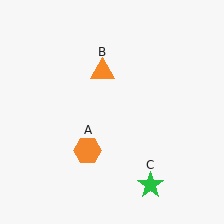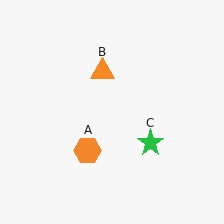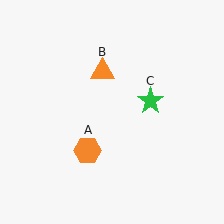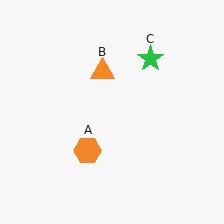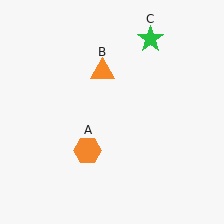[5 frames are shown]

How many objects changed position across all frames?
1 object changed position: green star (object C).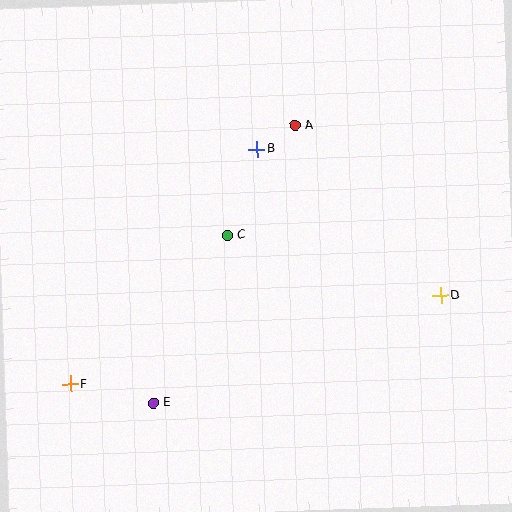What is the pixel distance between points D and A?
The distance between D and A is 224 pixels.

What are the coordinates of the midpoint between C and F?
The midpoint between C and F is at (149, 309).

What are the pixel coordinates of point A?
Point A is at (295, 125).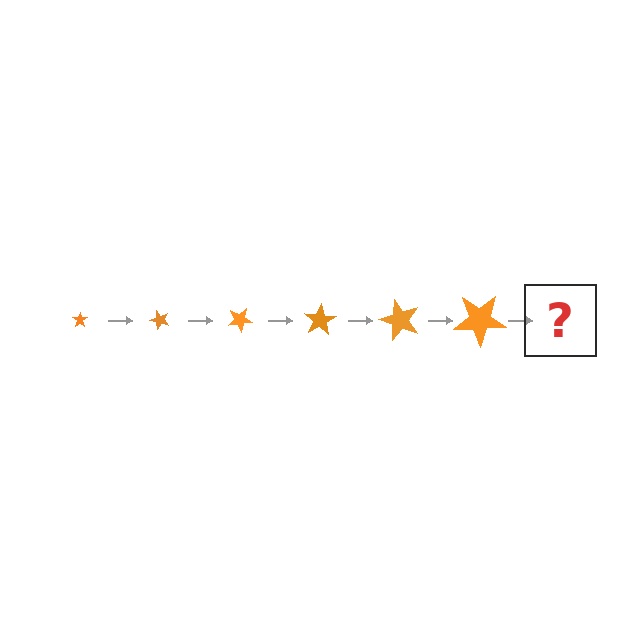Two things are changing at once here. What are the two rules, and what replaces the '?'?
The two rules are that the star grows larger each step and it rotates 50 degrees each step. The '?' should be a star, larger than the previous one and rotated 300 degrees from the start.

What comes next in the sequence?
The next element should be a star, larger than the previous one and rotated 300 degrees from the start.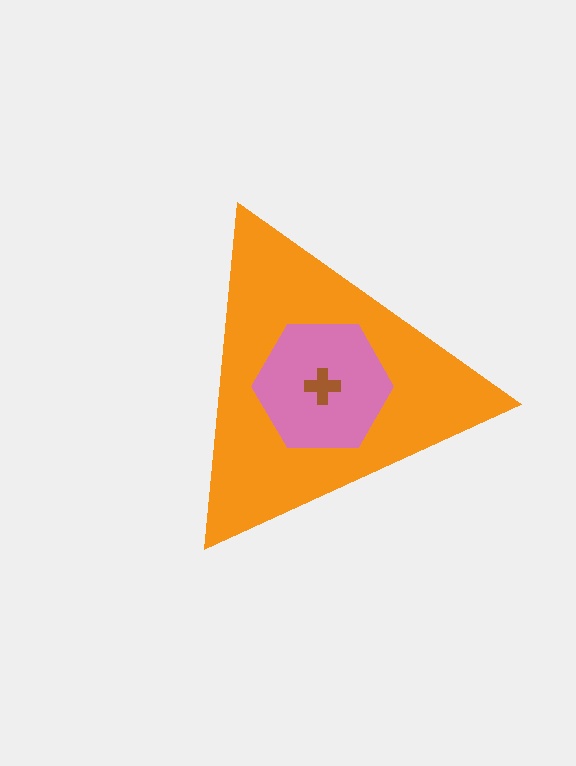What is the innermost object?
The brown cross.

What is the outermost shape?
The orange triangle.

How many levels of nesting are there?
3.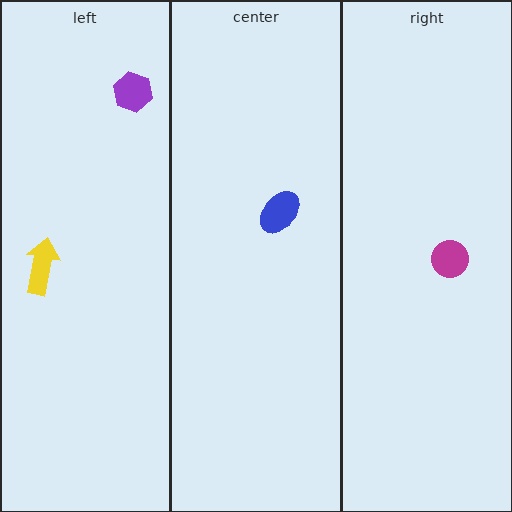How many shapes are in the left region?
2.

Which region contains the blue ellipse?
The center region.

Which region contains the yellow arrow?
The left region.